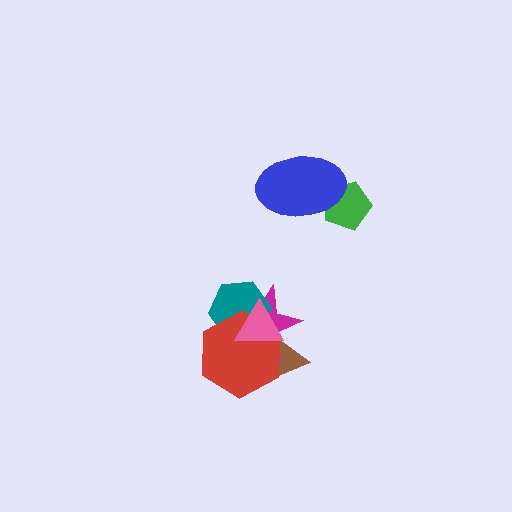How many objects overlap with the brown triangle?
3 objects overlap with the brown triangle.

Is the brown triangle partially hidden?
Yes, it is partially covered by another shape.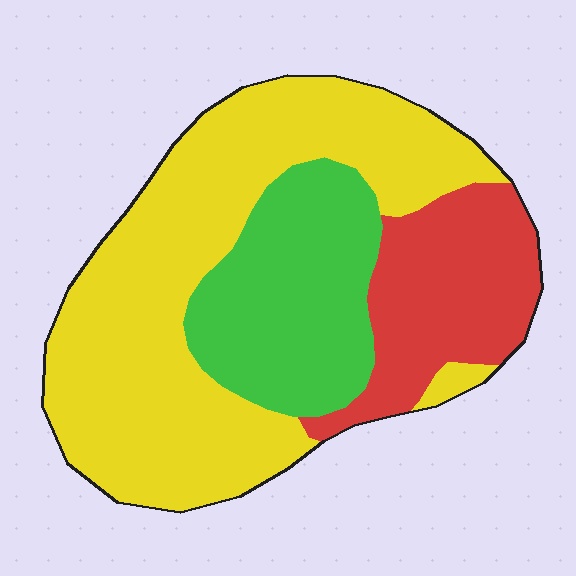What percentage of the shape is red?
Red covers 21% of the shape.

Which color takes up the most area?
Yellow, at roughly 55%.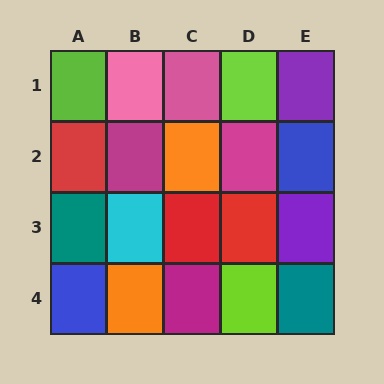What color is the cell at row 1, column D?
Lime.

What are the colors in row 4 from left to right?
Blue, orange, magenta, lime, teal.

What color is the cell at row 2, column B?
Magenta.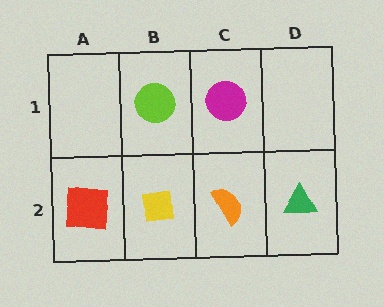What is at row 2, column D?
A green triangle.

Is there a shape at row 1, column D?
No, that cell is empty.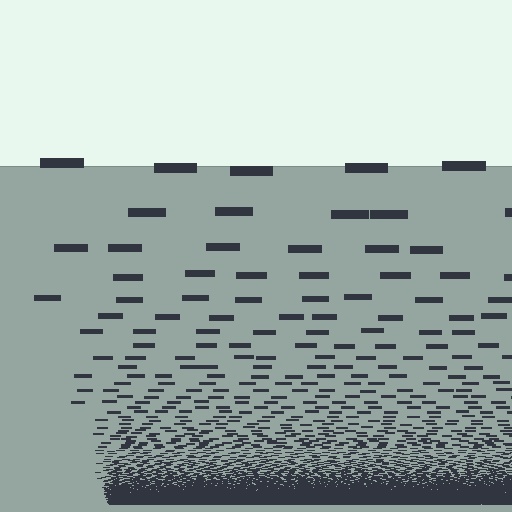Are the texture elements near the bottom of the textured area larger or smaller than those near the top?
Smaller. The gradient is inverted — elements near the bottom are smaller and denser.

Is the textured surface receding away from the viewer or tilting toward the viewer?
The surface appears to tilt toward the viewer. Texture elements get larger and sparser toward the top.